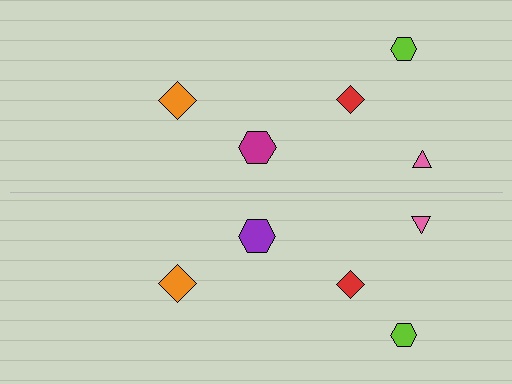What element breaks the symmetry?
The purple hexagon on the bottom side breaks the symmetry — its mirror counterpart is magenta.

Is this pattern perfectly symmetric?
No, the pattern is not perfectly symmetric. The purple hexagon on the bottom side breaks the symmetry — its mirror counterpart is magenta.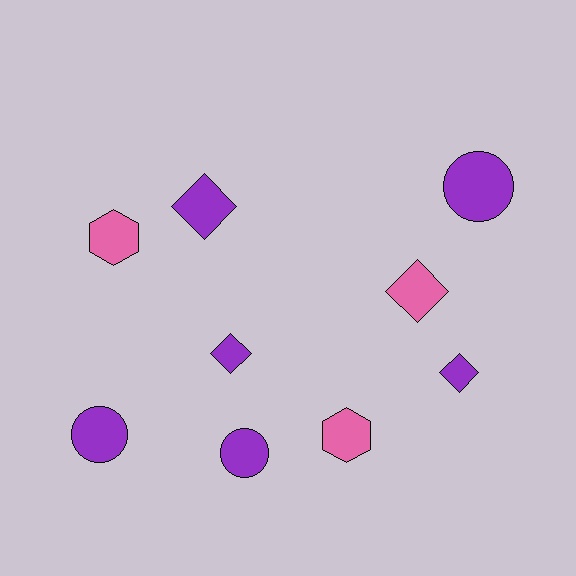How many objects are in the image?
There are 9 objects.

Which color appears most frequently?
Purple, with 6 objects.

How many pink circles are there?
There are no pink circles.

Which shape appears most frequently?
Diamond, with 4 objects.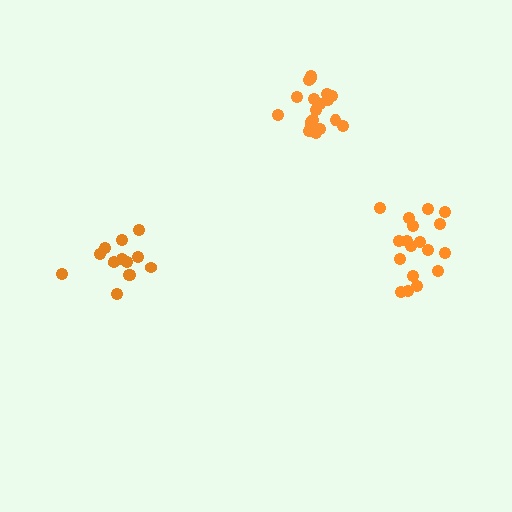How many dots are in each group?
Group 1: 14 dots, Group 2: 18 dots, Group 3: 19 dots (51 total).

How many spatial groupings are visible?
There are 3 spatial groupings.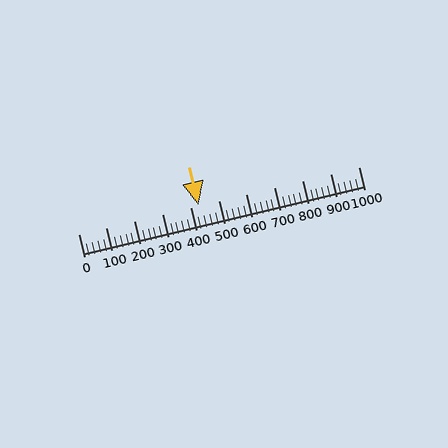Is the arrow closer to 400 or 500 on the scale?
The arrow is closer to 400.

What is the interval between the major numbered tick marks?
The major tick marks are spaced 100 units apart.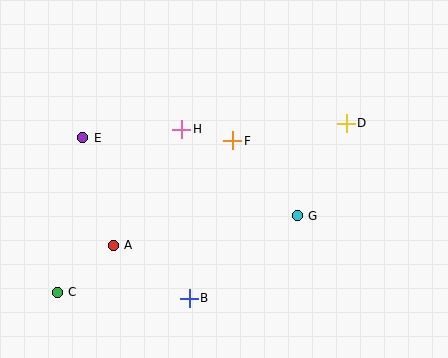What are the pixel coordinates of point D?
Point D is at (346, 123).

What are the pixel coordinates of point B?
Point B is at (189, 298).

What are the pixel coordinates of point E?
Point E is at (83, 138).